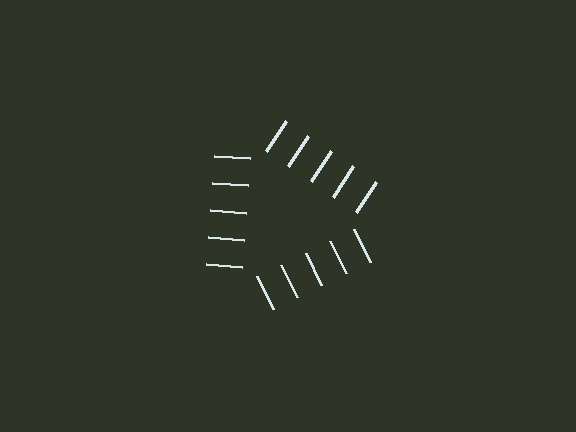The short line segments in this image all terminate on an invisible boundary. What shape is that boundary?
An illusory triangle — the line segments terminate on its edges but no continuous stroke is drawn.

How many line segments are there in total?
15 — 5 along each of the 3 edges.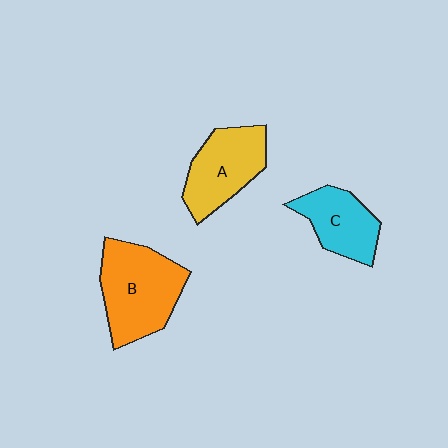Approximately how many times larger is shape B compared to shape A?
Approximately 1.3 times.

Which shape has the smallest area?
Shape C (cyan).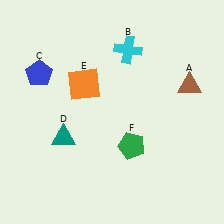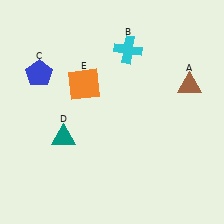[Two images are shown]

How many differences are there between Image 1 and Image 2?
There is 1 difference between the two images.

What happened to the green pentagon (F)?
The green pentagon (F) was removed in Image 2. It was in the bottom-right area of Image 1.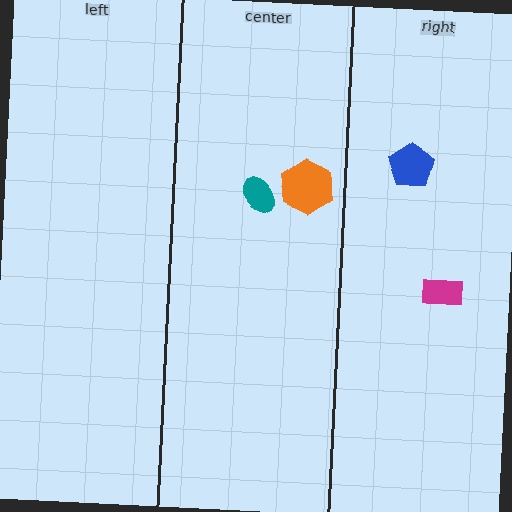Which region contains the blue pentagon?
The right region.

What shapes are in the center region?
The teal ellipse, the orange hexagon.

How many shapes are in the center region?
2.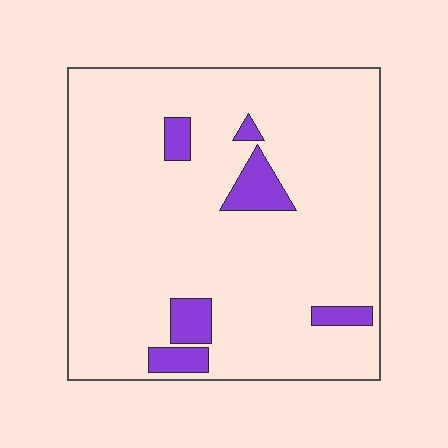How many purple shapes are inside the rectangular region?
6.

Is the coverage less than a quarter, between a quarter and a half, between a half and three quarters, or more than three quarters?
Less than a quarter.